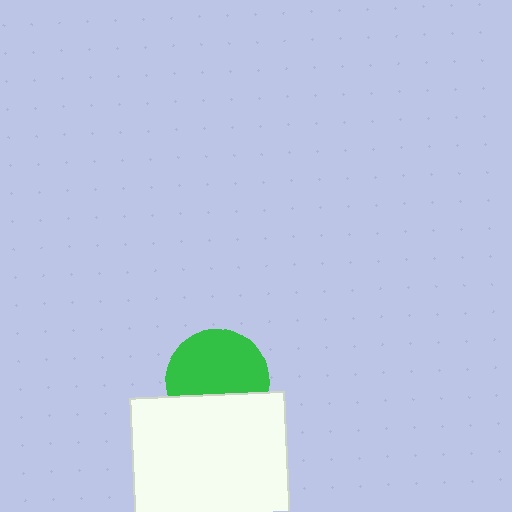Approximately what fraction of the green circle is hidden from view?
Roughly 35% of the green circle is hidden behind the white rectangle.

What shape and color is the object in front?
The object in front is a white rectangle.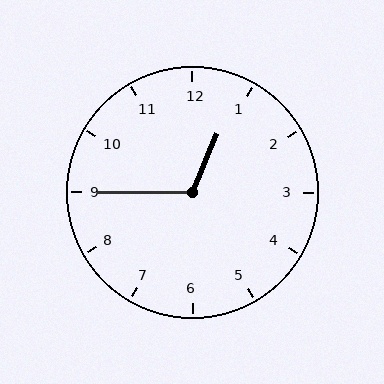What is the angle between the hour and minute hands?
Approximately 112 degrees.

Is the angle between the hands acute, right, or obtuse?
It is obtuse.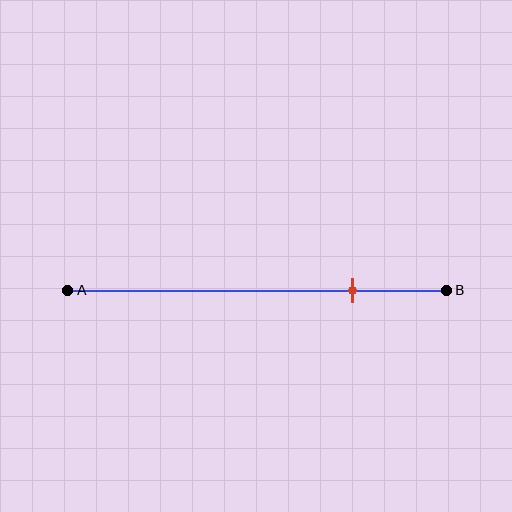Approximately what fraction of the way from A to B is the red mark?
The red mark is approximately 75% of the way from A to B.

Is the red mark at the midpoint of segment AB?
No, the mark is at about 75% from A, not at the 50% midpoint.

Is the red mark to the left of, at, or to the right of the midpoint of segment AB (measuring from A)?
The red mark is to the right of the midpoint of segment AB.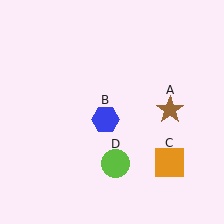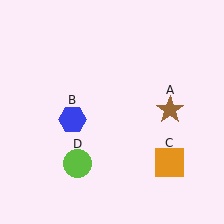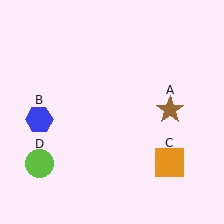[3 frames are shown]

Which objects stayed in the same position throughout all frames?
Brown star (object A) and orange square (object C) remained stationary.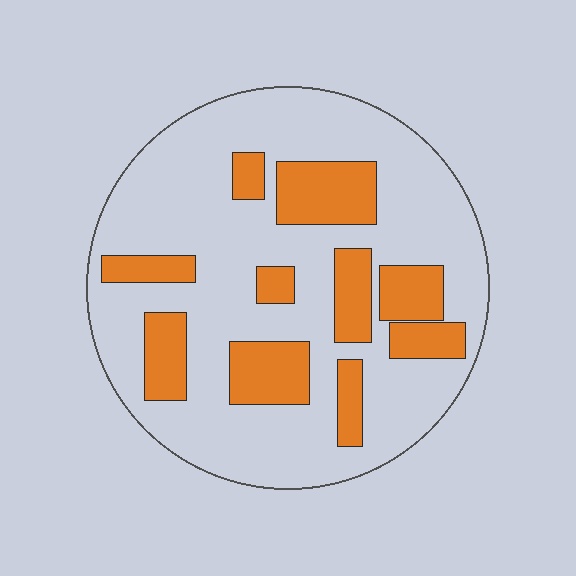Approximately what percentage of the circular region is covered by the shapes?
Approximately 25%.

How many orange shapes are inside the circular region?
10.